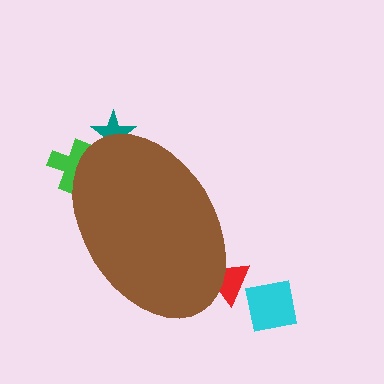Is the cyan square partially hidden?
No, the cyan square is fully visible.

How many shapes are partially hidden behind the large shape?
3 shapes are partially hidden.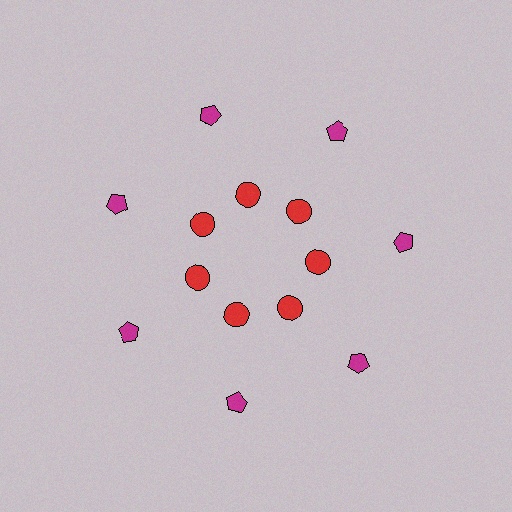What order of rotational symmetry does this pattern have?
This pattern has 7-fold rotational symmetry.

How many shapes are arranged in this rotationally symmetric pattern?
There are 14 shapes, arranged in 7 groups of 2.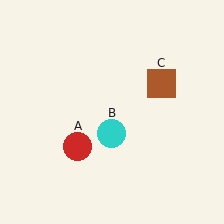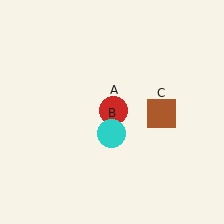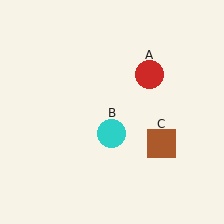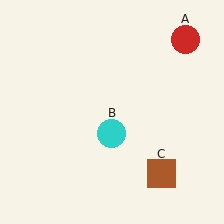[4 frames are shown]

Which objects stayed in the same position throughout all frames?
Cyan circle (object B) remained stationary.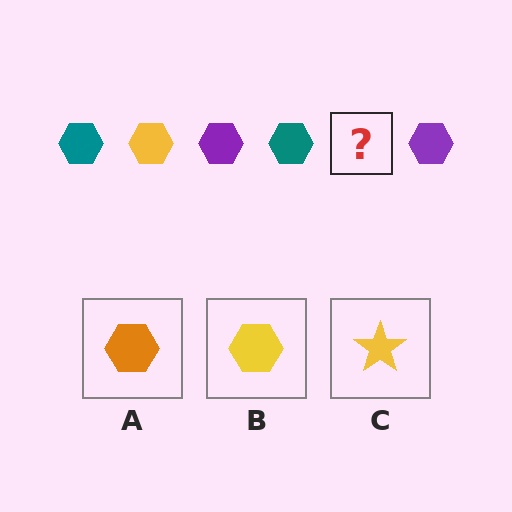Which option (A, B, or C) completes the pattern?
B.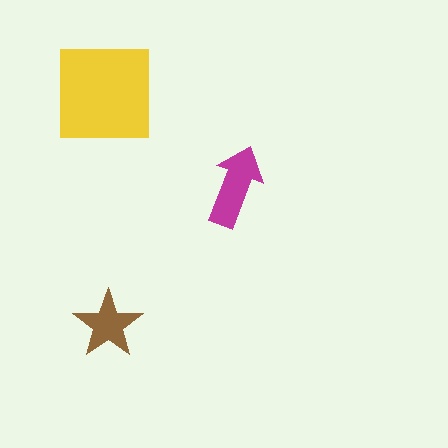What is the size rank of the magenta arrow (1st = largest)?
2nd.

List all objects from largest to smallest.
The yellow square, the magenta arrow, the brown star.